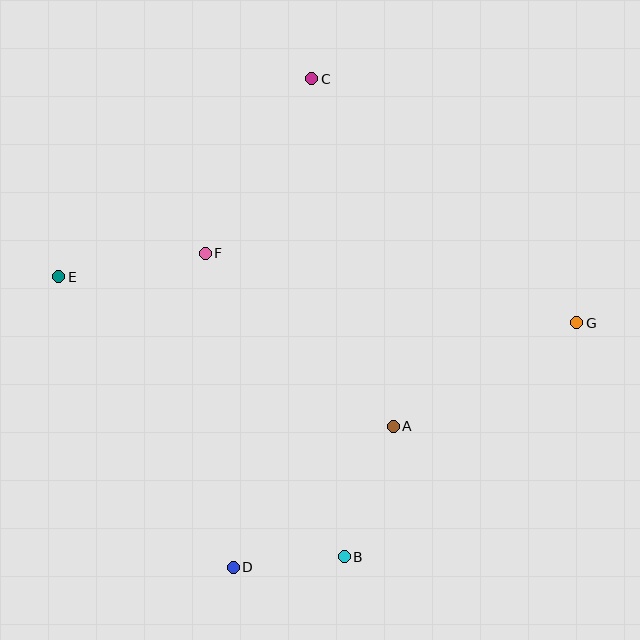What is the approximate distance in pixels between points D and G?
The distance between D and G is approximately 422 pixels.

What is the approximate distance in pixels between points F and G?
The distance between F and G is approximately 378 pixels.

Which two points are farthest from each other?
Points E and G are farthest from each other.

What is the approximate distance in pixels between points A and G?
The distance between A and G is approximately 211 pixels.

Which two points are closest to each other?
Points B and D are closest to each other.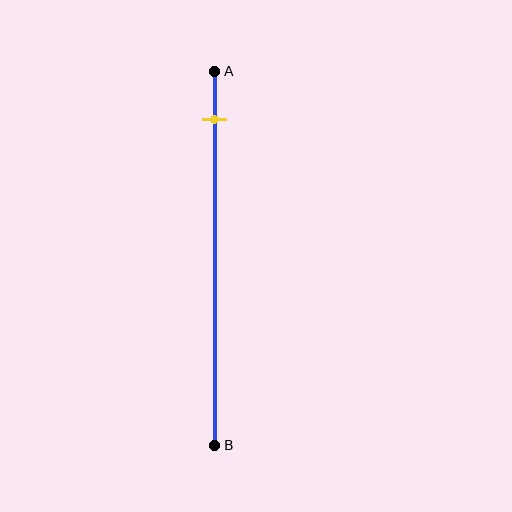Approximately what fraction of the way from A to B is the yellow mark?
The yellow mark is approximately 15% of the way from A to B.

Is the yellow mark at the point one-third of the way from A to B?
No, the mark is at about 15% from A, not at the 33% one-third point.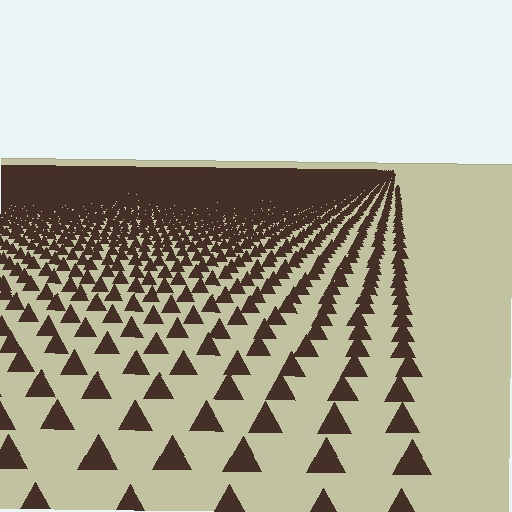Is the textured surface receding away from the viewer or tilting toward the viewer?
The surface is receding away from the viewer. Texture elements get smaller and denser toward the top.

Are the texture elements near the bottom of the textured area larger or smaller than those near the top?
Larger. Near the bottom, elements are closer to the viewer and appear at a bigger on-screen size.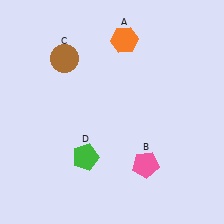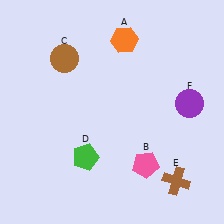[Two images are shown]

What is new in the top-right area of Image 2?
A purple circle (F) was added in the top-right area of Image 2.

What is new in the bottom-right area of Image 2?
A brown cross (E) was added in the bottom-right area of Image 2.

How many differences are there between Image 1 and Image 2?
There are 2 differences between the two images.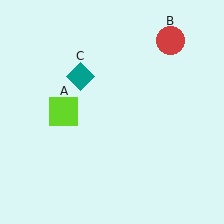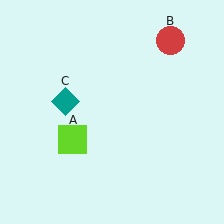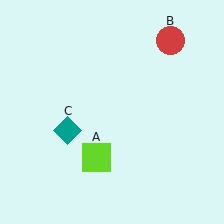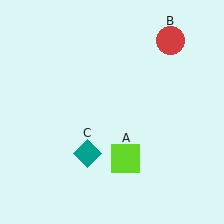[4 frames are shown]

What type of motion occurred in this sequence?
The lime square (object A), teal diamond (object C) rotated counterclockwise around the center of the scene.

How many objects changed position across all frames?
2 objects changed position: lime square (object A), teal diamond (object C).